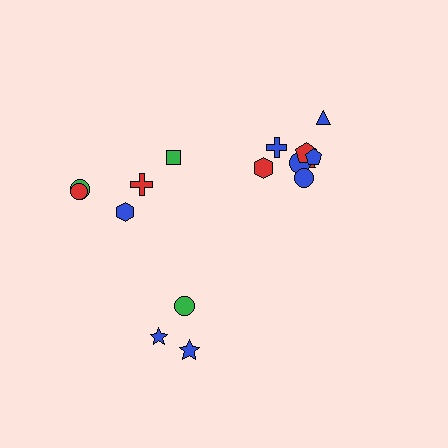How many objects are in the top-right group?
There are 8 objects.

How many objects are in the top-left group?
There are 5 objects.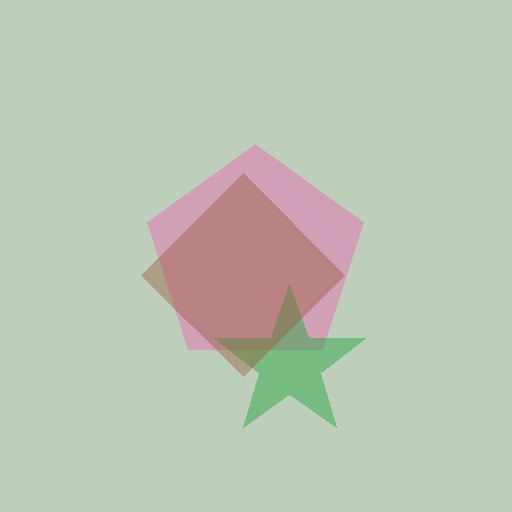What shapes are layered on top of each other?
The layered shapes are: a pink pentagon, a green star, a brown diamond.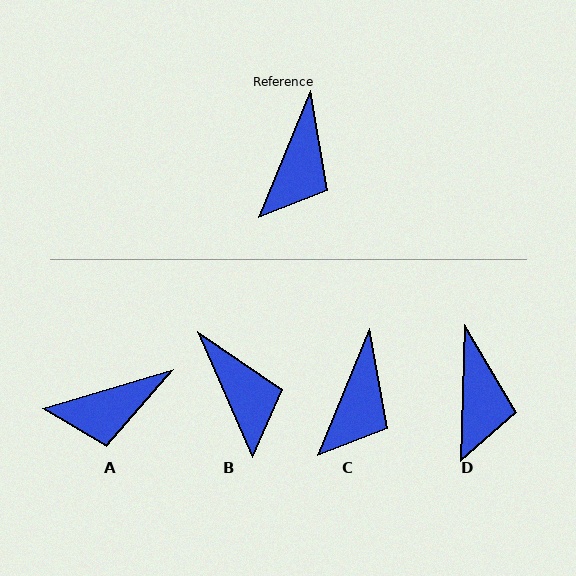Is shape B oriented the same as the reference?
No, it is off by about 46 degrees.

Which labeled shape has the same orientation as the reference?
C.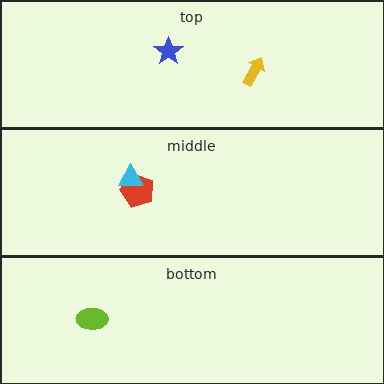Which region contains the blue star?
The top region.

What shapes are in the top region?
The yellow arrow, the blue star.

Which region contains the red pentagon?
The middle region.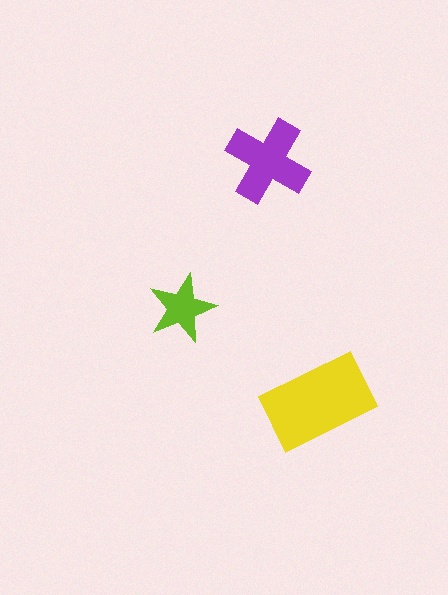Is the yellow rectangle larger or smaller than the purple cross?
Larger.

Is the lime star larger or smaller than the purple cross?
Smaller.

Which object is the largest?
The yellow rectangle.